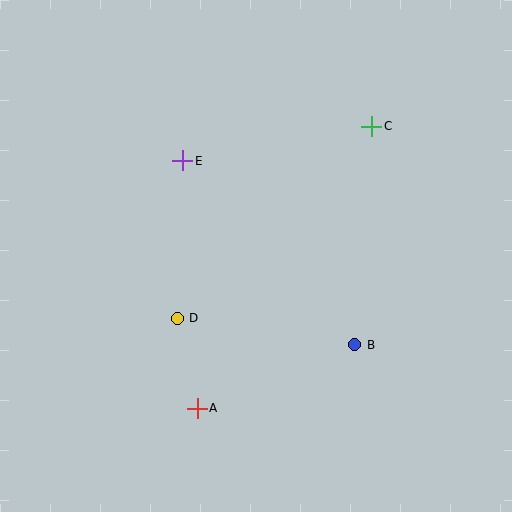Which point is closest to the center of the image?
Point D at (177, 318) is closest to the center.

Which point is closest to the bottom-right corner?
Point B is closest to the bottom-right corner.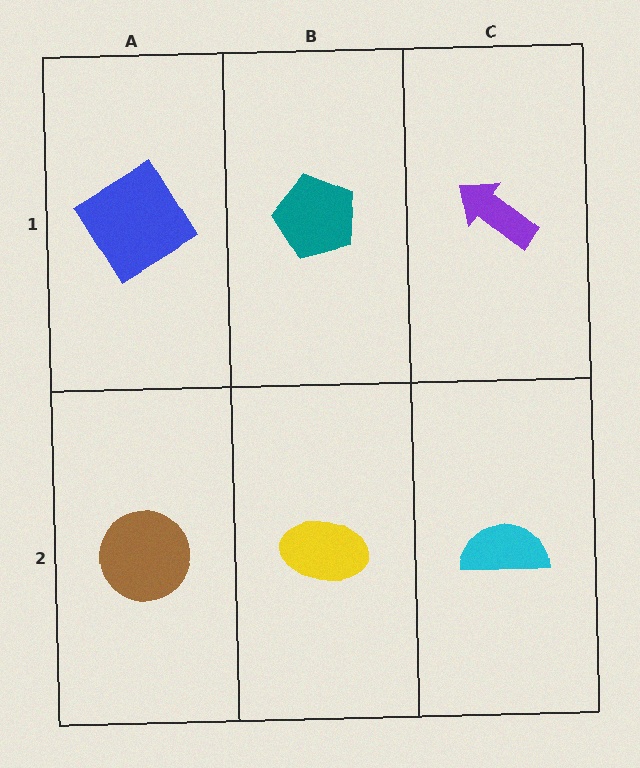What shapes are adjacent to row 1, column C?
A cyan semicircle (row 2, column C), a teal pentagon (row 1, column B).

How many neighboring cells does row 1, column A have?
2.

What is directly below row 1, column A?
A brown circle.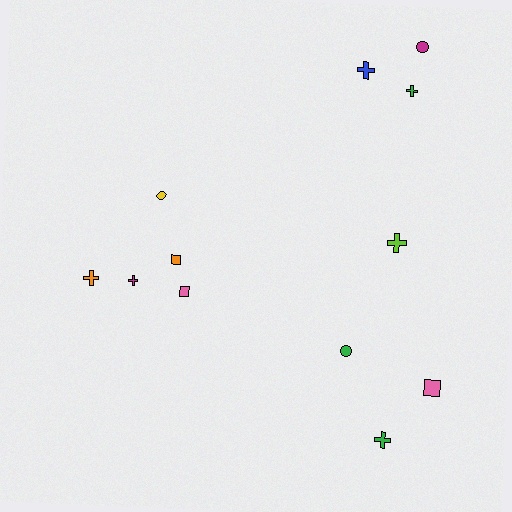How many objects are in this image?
There are 12 objects.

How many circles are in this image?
There are 3 circles.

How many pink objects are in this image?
There are 2 pink objects.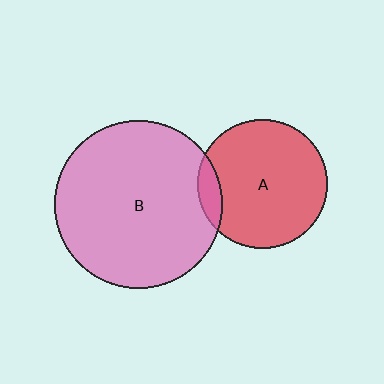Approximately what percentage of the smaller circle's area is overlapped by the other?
Approximately 10%.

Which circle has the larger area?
Circle B (pink).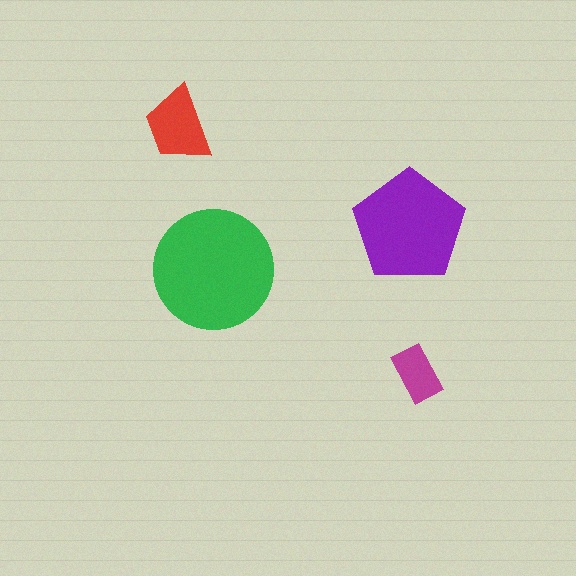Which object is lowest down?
The magenta rectangle is bottommost.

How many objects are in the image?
There are 4 objects in the image.